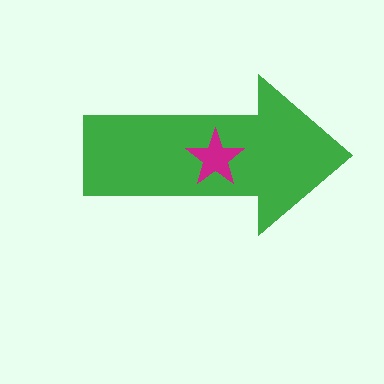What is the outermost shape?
The green arrow.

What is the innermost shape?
The magenta star.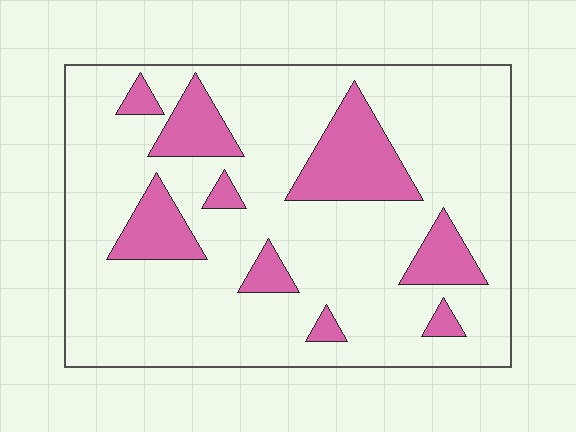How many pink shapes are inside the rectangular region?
9.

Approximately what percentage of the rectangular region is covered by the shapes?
Approximately 20%.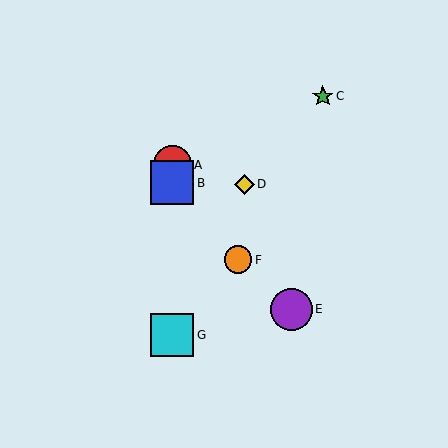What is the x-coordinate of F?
Object F is at x≈238.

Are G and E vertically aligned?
No, G is at x≈172 and E is at x≈292.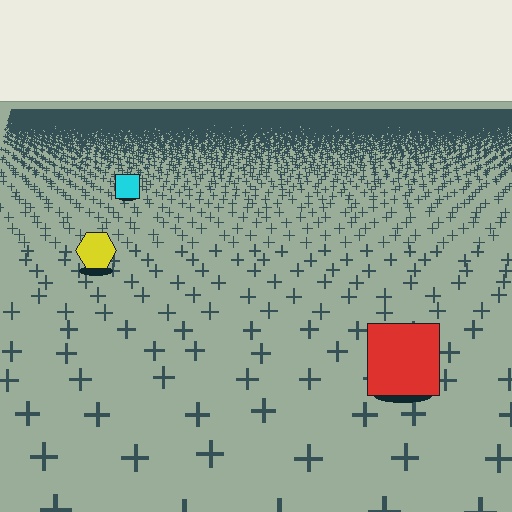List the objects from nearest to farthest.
From nearest to farthest: the red square, the yellow hexagon, the cyan square.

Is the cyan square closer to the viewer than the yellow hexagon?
No. The yellow hexagon is closer — you can tell from the texture gradient: the ground texture is coarser near it.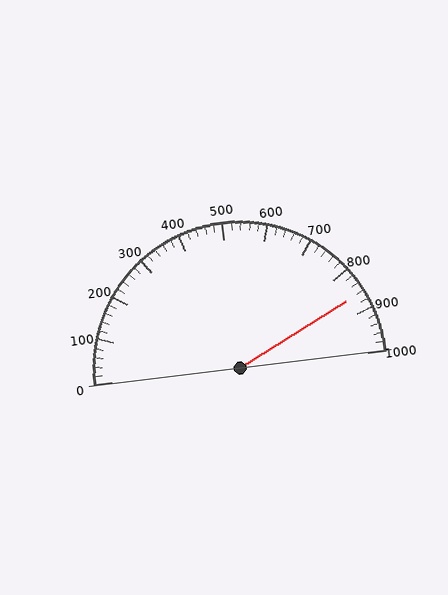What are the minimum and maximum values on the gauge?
The gauge ranges from 0 to 1000.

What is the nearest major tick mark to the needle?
The nearest major tick mark is 900.